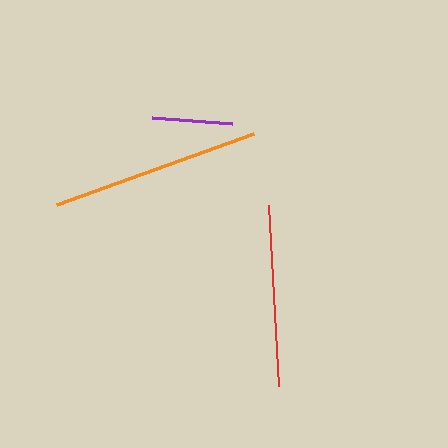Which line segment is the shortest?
The purple line is the shortest at approximately 80 pixels.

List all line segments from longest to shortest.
From longest to shortest: orange, red, purple.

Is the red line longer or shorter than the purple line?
The red line is longer than the purple line.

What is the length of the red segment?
The red segment is approximately 181 pixels long.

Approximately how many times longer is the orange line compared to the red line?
The orange line is approximately 1.2 times the length of the red line.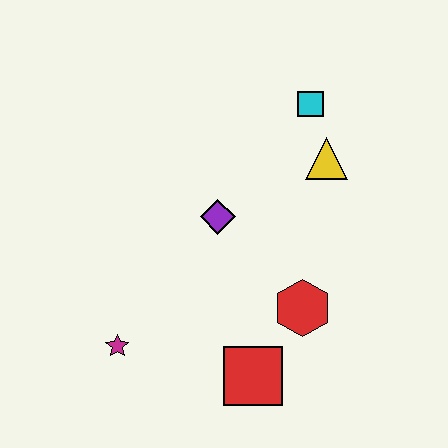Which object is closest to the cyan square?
The yellow triangle is closest to the cyan square.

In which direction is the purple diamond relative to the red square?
The purple diamond is above the red square.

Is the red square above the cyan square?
No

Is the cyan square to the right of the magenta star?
Yes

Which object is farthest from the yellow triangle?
The magenta star is farthest from the yellow triangle.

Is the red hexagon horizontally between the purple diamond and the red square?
No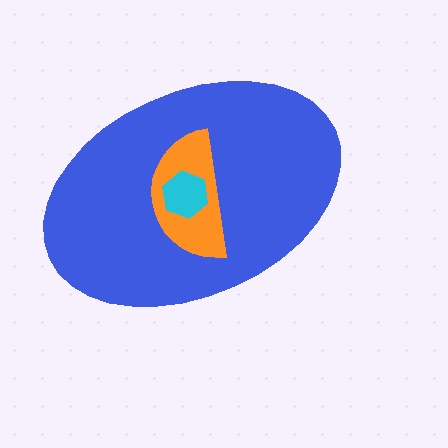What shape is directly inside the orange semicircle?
The cyan hexagon.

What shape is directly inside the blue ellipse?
The orange semicircle.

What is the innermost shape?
The cyan hexagon.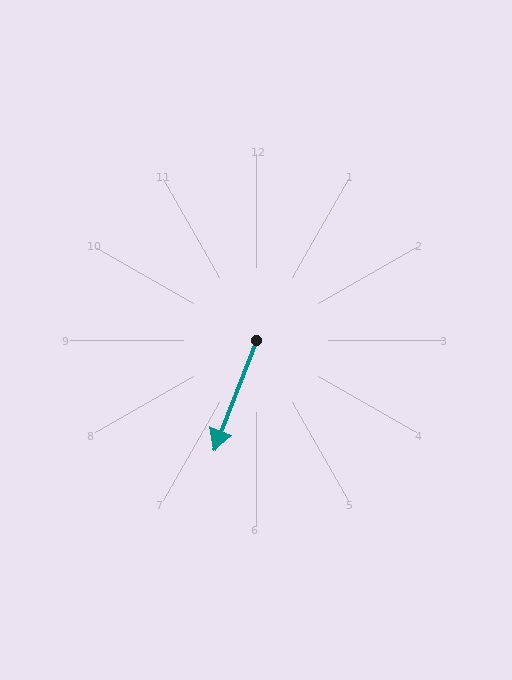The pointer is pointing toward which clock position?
Roughly 7 o'clock.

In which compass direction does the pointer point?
South.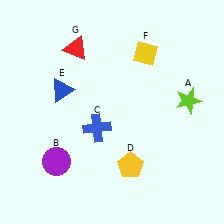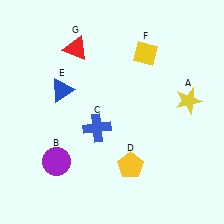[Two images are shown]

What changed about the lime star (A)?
In Image 1, A is lime. In Image 2, it changed to yellow.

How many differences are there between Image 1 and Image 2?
There is 1 difference between the two images.